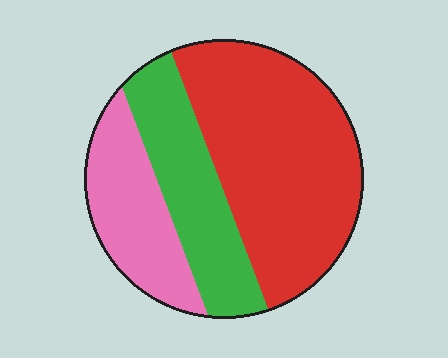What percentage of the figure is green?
Green covers around 25% of the figure.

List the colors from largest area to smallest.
From largest to smallest: red, green, pink.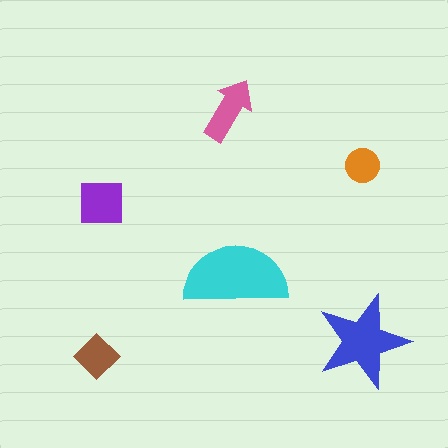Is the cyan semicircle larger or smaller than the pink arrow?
Larger.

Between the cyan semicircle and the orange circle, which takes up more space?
The cyan semicircle.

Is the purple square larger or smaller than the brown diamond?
Larger.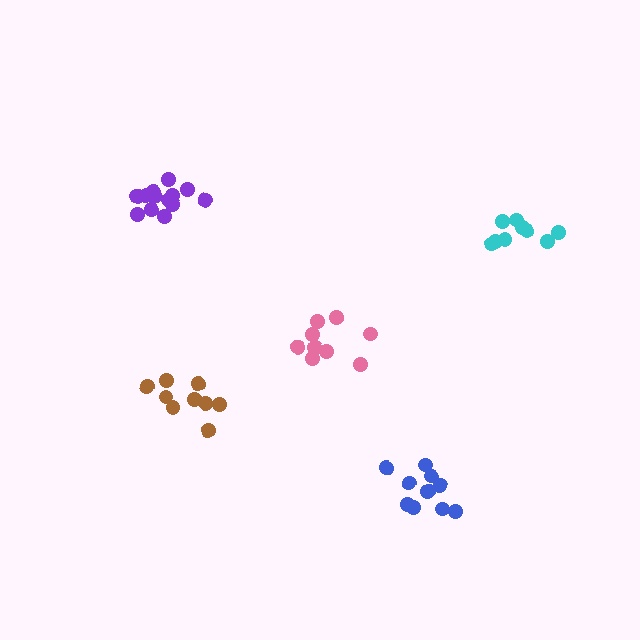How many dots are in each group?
Group 1: 9 dots, Group 2: 14 dots, Group 3: 11 dots, Group 4: 9 dots, Group 5: 9 dots (52 total).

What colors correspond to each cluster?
The clusters are colored: brown, purple, blue, pink, cyan.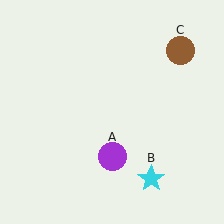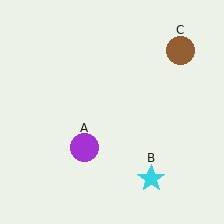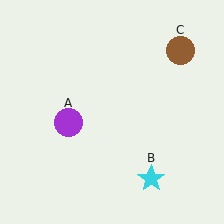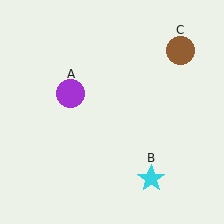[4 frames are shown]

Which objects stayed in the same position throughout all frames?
Cyan star (object B) and brown circle (object C) remained stationary.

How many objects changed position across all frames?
1 object changed position: purple circle (object A).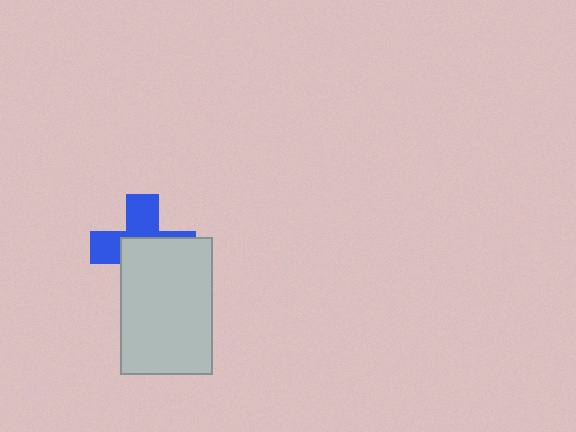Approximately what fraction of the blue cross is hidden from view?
Roughly 54% of the blue cross is hidden behind the light gray rectangle.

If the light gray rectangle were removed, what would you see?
You would see the complete blue cross.